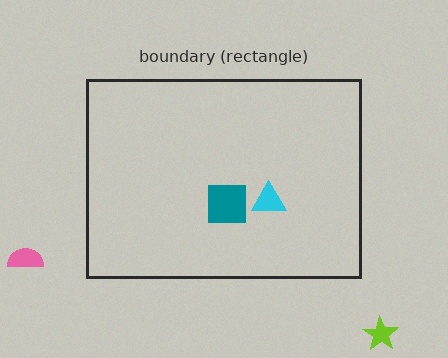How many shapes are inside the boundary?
2 inside, 2 outside.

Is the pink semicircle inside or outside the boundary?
Outside.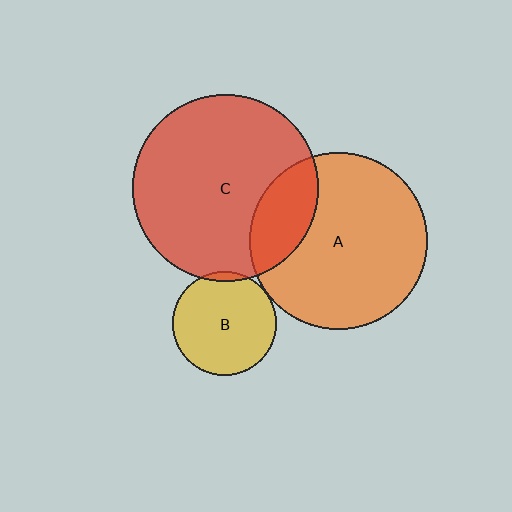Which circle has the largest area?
Circle C (red).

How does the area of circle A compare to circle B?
Approximately 3.0 times.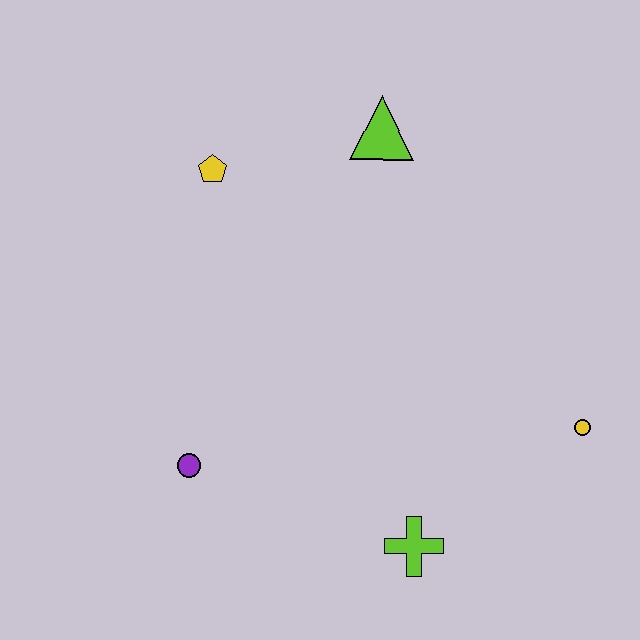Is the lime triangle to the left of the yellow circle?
Yes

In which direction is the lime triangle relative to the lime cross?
The lime triangle is above the lime cross.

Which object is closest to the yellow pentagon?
The lime triangle is closest to the yellow pentagon.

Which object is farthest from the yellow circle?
The yellow pentagon is farthest from the yellow circle.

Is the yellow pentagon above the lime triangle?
No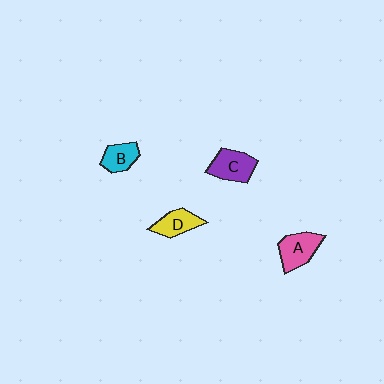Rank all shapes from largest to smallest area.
From largest to smallest: A (pink), C (purple), D (yellow), B (cyan).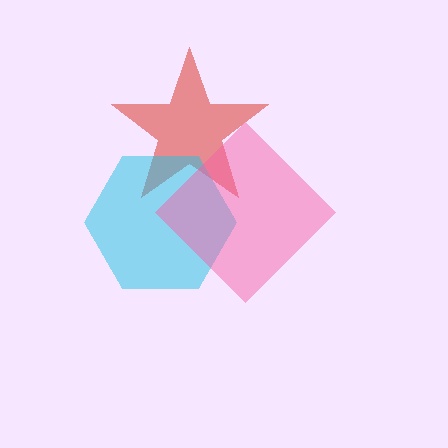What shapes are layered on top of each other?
The layered shapes are: a red star, a cyan hexagon, a pink diamond.